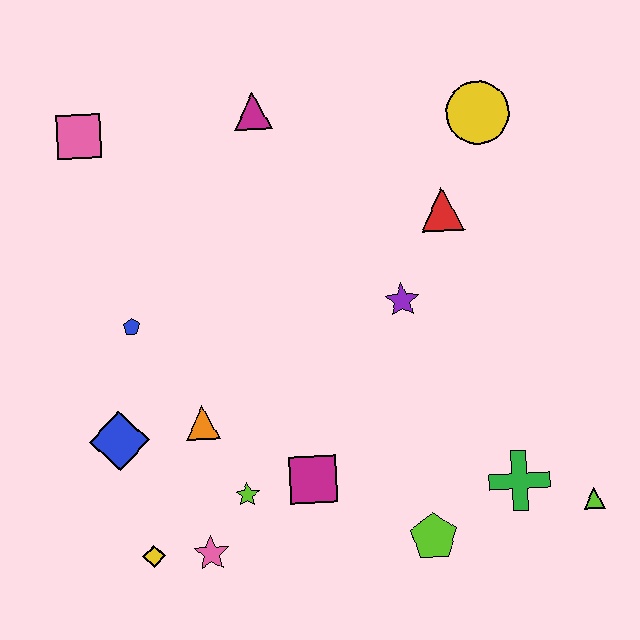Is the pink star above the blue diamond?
No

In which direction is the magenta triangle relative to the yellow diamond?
The magenta triangle is above the yellow diamond.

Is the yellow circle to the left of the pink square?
No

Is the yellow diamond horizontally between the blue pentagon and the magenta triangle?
Yes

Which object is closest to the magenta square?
The lime star is closest to the magenta square.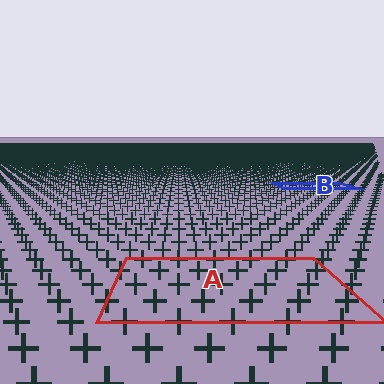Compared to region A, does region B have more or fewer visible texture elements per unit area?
Region B has more texture elements per unit area — they are packed more densely because it is farther away.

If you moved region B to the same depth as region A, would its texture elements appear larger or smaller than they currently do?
They would appear larger. At a closer depth, the same texture elements are projected at a bigger on-screen size.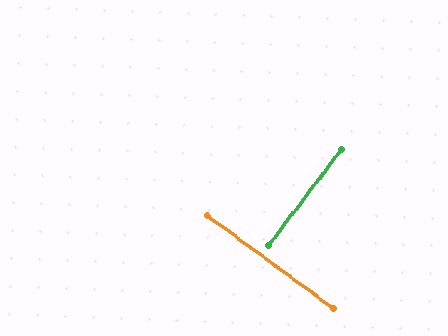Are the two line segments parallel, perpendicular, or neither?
Perpendicular — they meet at approximately 89°.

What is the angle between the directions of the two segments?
Approximately 89 degrees.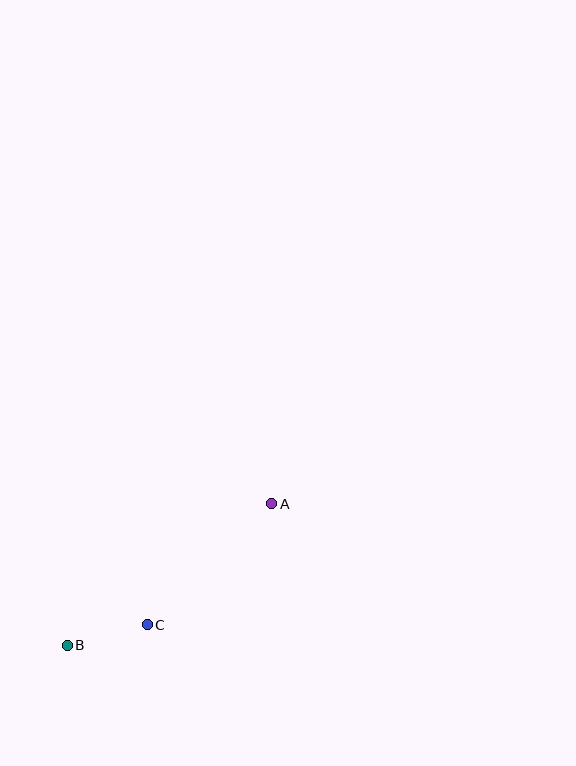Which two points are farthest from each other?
Points A and B are farthest from each other.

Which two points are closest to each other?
Points B and C are closest to each other.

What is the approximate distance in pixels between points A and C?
The distance between A and C is approximately 174 pixels.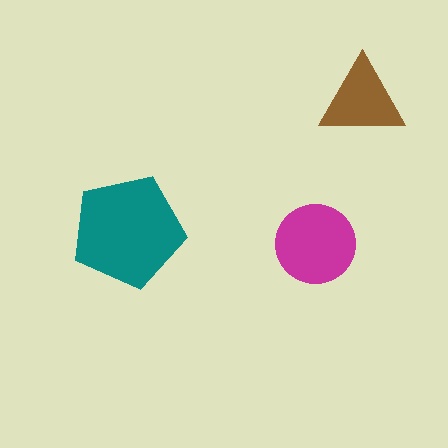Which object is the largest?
The teal pentagon.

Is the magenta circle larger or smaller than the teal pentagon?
Smaller.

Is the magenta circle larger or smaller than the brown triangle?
Larger.